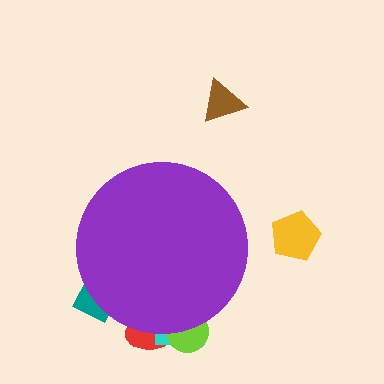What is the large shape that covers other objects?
A purple circle.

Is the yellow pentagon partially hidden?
No, the yellow pentagon is fully visible.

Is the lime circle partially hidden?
Yes, the lime circle is partially hidden behind the purple circle.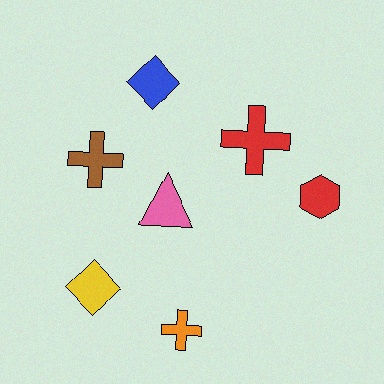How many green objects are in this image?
There are no green objects.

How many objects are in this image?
There are 7 objects.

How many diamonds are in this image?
There are 2 diamonds.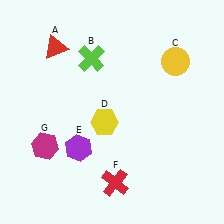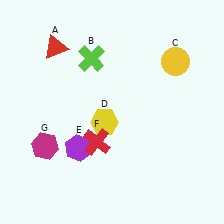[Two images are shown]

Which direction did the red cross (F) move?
The red cross (F) moved up.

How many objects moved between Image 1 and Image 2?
1 object moved between the two images.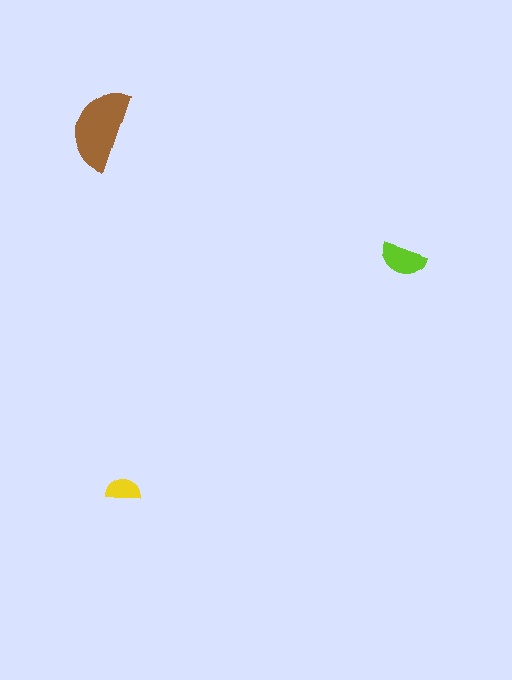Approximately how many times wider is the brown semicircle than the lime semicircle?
About 1.5 times wider.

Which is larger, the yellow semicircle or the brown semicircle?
The brown one.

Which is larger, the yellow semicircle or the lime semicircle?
The lime one.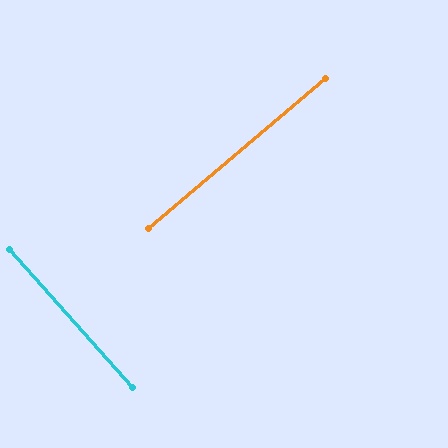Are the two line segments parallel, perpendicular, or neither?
Perpendicular — they meet at approximately 89°.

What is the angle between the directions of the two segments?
Approximately 89 degrees.